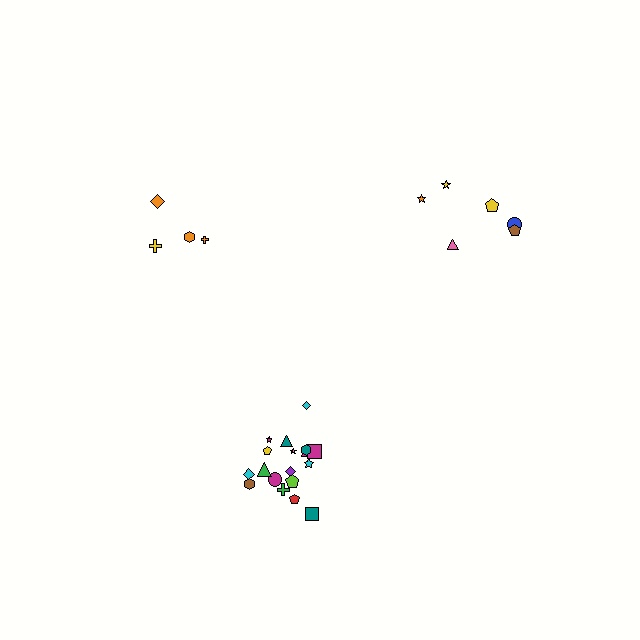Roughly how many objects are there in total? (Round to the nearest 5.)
Roughly 30 objects in total.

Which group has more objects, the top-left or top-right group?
The top-right group.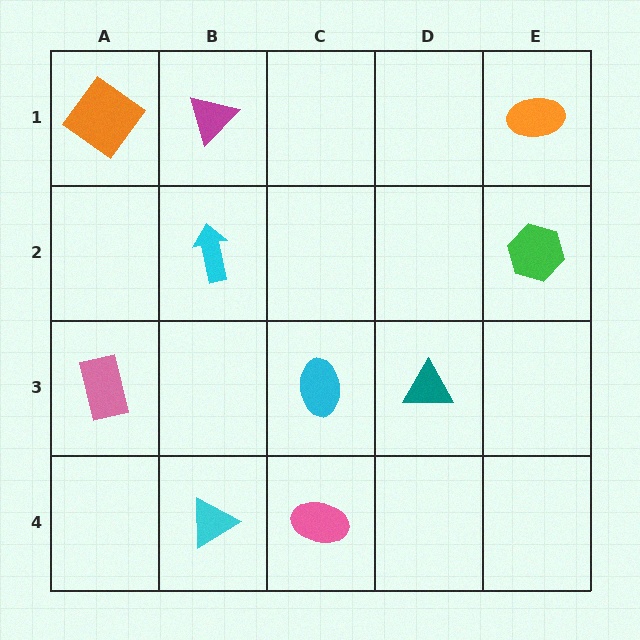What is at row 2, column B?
A cyan arrow.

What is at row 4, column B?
A cyan triangle.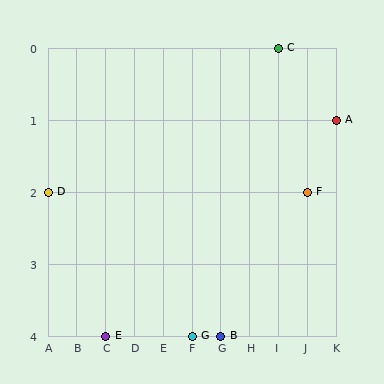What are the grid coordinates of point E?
Point E is at grid coordinates (C, 4).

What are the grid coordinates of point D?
Point D is at grid coordinates (A, 2).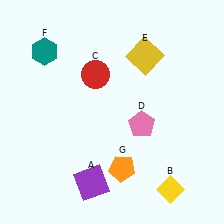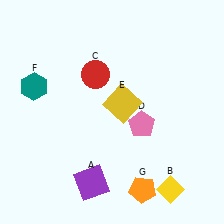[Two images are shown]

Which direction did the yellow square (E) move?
The yellow square (E) moved down.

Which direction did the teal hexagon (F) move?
The teal hexagon (F) moved down.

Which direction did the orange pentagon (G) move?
The orange pentagon (G) moved down.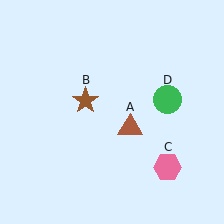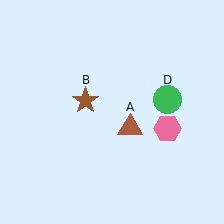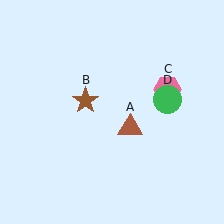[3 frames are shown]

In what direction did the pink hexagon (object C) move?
The pink hexagon (object C) moved up.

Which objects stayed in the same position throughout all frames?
Brown triangle (object A) and brown star (object B) and green circle (object D) remained stationary.